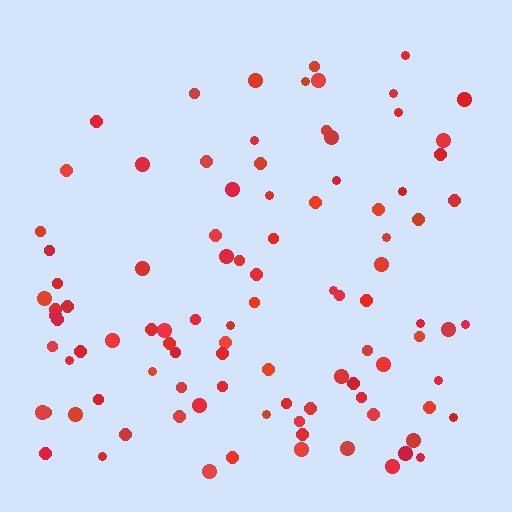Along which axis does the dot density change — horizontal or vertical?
Vertical.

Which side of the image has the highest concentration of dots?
The bottom.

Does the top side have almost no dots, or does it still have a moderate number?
Still a moderate number, just noticeably fewer than the bottom.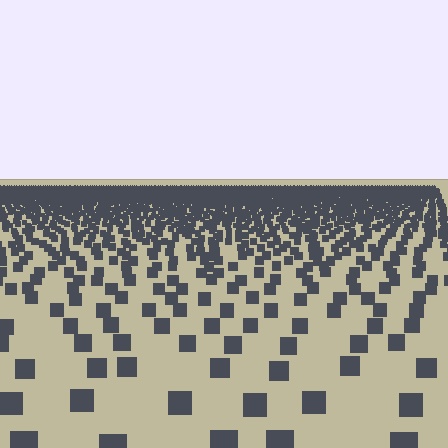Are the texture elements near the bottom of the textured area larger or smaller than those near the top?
Larger. Near the bottom, elements are closer to the viewer and appear at a bigger on-screen size.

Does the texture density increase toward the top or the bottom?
Density increases toward the top.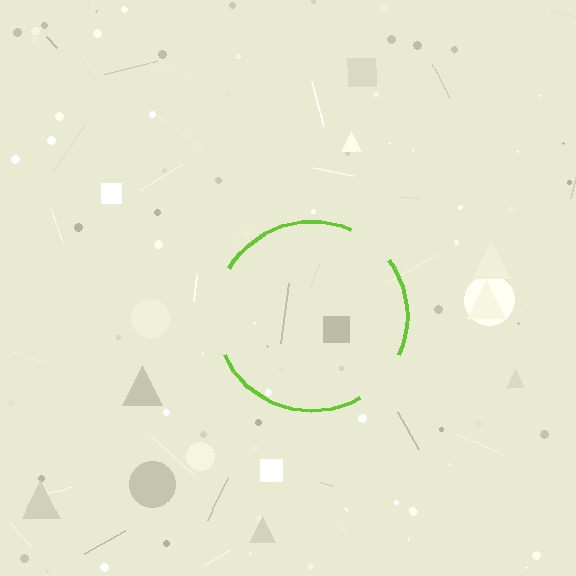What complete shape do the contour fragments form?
The contour fragments form a circle.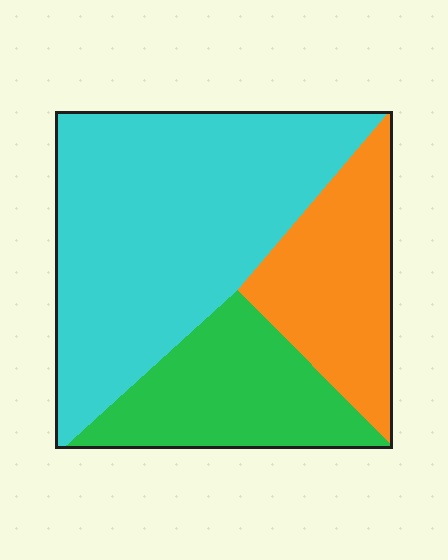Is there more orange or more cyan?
Cyan.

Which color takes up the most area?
Cyan, at roughly 55%.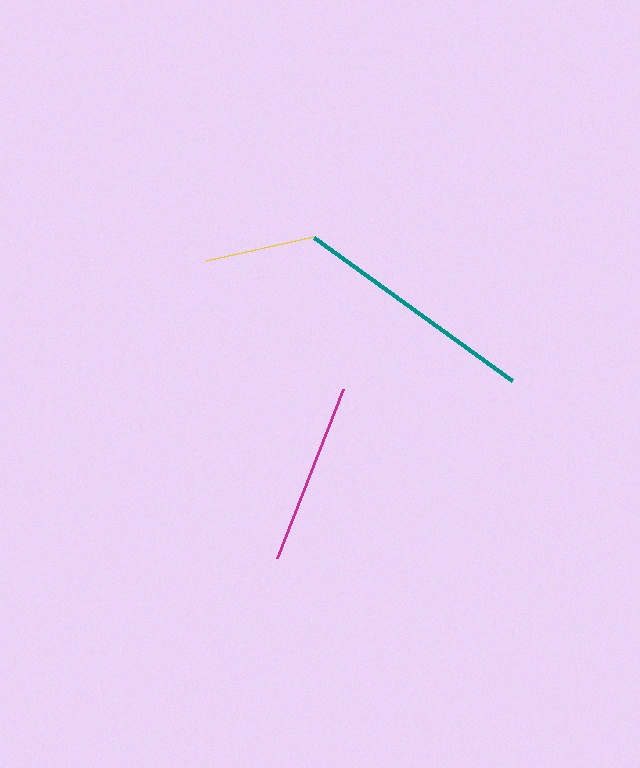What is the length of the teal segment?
The teal segment is approximately 244 pixels long.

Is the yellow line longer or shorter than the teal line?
The teal line is longer than the yellow line.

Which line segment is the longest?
The teal line is the longest at approximately 244 pixels.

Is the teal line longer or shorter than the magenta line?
The teal line is longer than the magenta line.